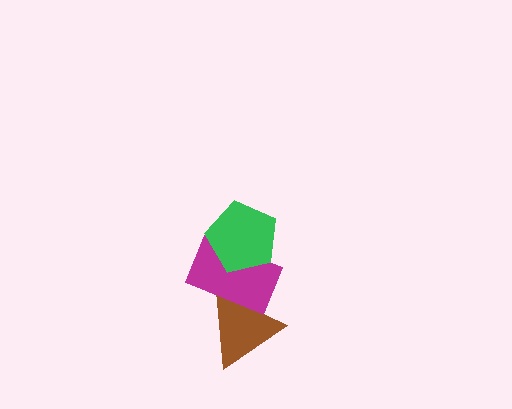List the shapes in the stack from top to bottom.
From top to bottom: the green pentagon, the magenta rectangle, the brown triangle.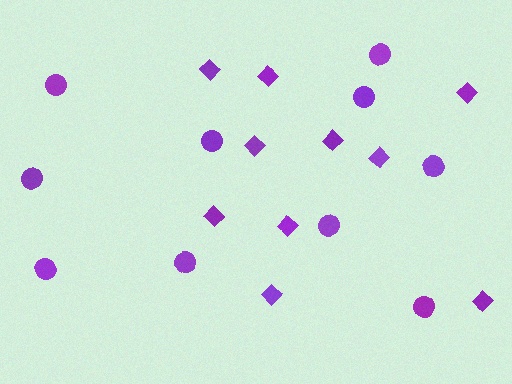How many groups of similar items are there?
There are 2 groups: one group of circles (10) and one group of diamonds (10).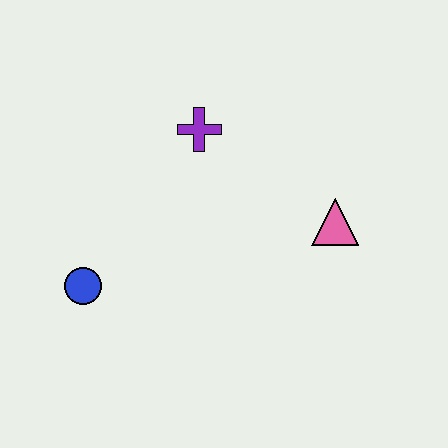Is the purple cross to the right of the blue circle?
Yes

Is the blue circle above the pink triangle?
No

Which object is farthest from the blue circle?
The pink triangle is farthest from the blue circle.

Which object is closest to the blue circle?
The purple cross is closest to the blue circle.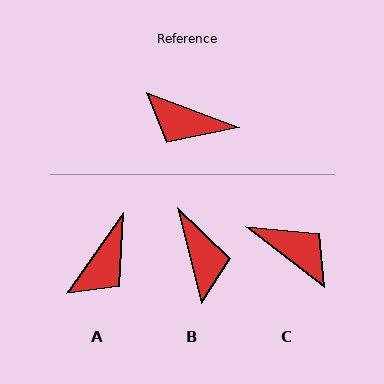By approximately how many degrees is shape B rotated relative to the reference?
Approximately 125 degrees counter-clockwise.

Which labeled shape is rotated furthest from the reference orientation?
C, about 163 degrees away.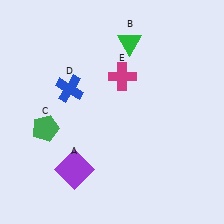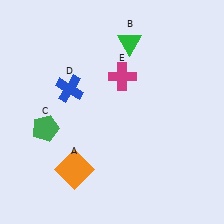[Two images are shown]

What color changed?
The square (A) changed from purple in Image 1 to orange in Image 2.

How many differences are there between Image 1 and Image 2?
There is 1 difference between the two images.